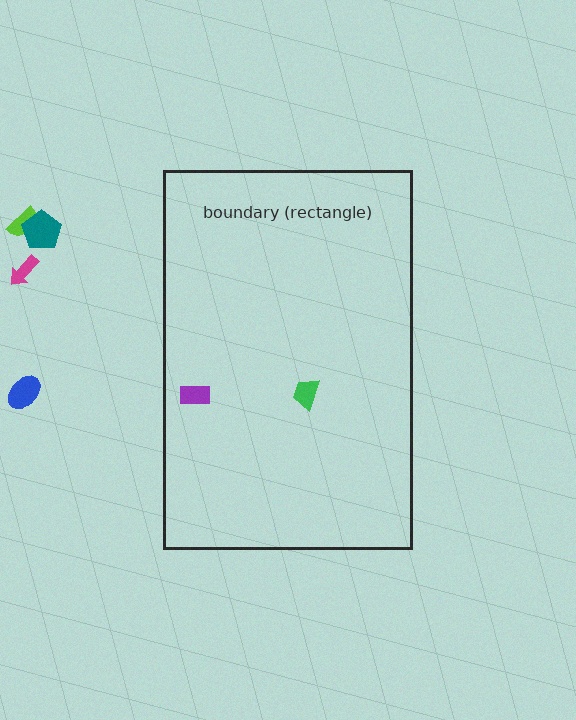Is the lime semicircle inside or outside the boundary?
Outside.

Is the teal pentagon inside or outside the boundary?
Outside.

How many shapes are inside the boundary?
2 inside, 4 outside.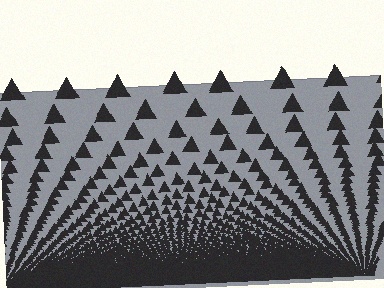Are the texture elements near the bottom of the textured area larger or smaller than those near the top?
Smaller. The gradient is inverted — elements near the bottom are smaller and denser.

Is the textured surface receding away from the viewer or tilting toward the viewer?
The surface appears to tilt toward the viewer. Texture elements get larger and sparser toward the top.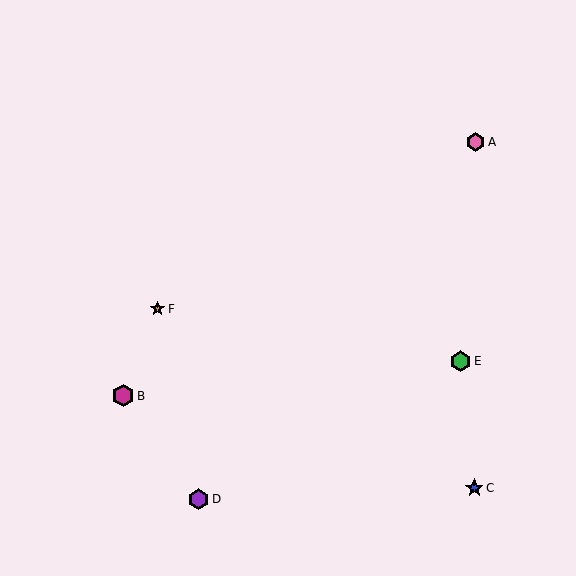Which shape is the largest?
The magenta hexagon (labeled B) is the largest.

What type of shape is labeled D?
Shape D is a purple hexagon.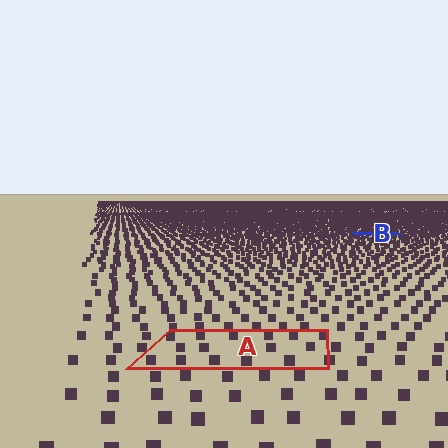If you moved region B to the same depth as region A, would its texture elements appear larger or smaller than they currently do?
They would appear larger. At a closer depth, the same texture elements are projected at a bigger on-screen size.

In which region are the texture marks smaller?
The texture marks are smaller in region B, because it is farther away.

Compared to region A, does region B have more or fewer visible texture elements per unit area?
Region B has more texture elements per unit area — they are packed more densely because it is farther away.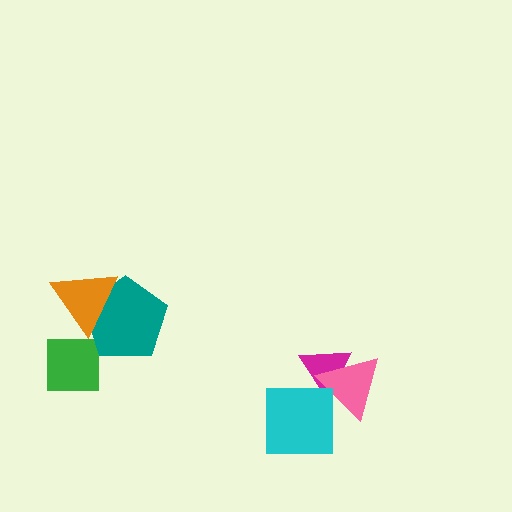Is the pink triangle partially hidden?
Yes, it is partially covered by another shape.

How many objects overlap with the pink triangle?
2 objects overlap with the pink triangle.